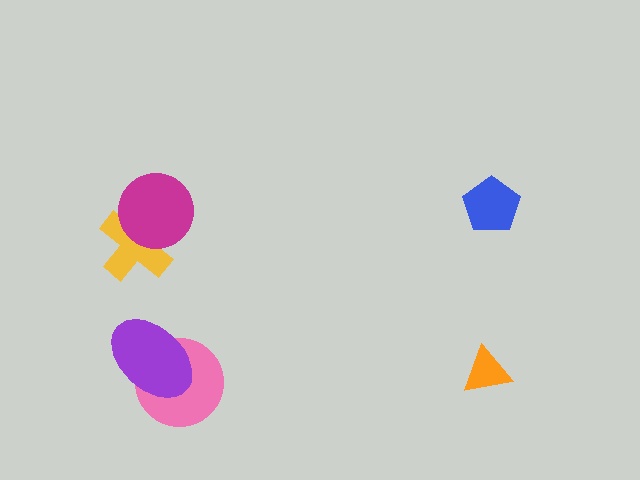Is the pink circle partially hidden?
Yes, it is partially covered by another shape.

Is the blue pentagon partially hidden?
No, no other shape covers it.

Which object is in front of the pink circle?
The purple ellipse is in front of the pink circle.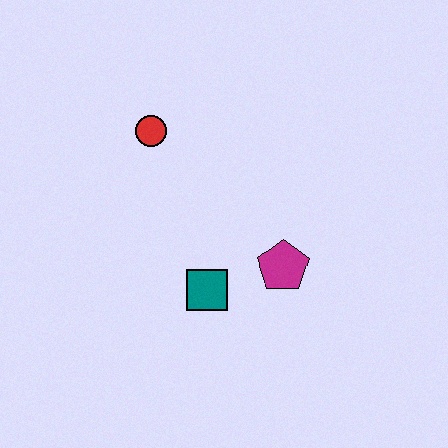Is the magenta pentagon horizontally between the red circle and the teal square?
No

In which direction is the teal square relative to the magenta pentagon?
The teal square is to the left of the magenta pentagon.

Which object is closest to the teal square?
The magenta pentagon is closest to the teal square.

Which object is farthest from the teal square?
The red circle is farthest from the teal square.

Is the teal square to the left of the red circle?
No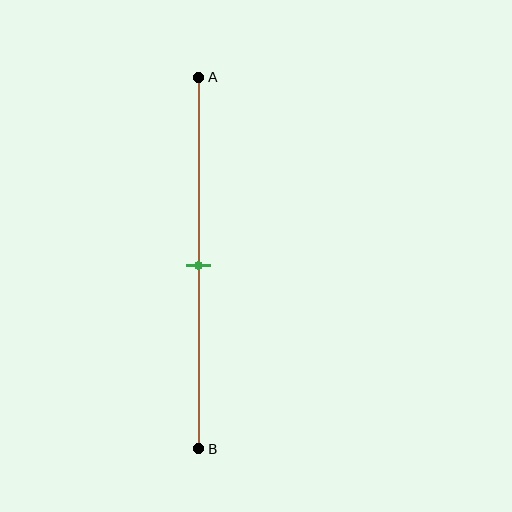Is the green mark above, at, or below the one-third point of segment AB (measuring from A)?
The green mark is below the one-third point of segment AB.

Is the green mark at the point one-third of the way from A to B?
No, the mark is at about 50% from A, not at the 33% one-third point.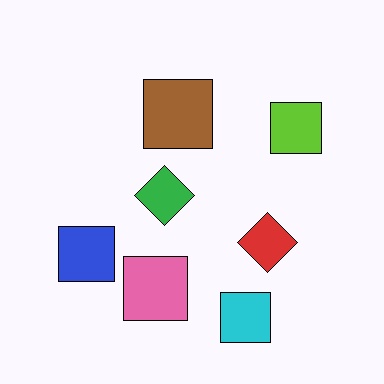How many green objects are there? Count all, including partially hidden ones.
There is 1 green object.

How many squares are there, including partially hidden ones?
There are 5 squares.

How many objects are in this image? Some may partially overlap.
There are 7 objects.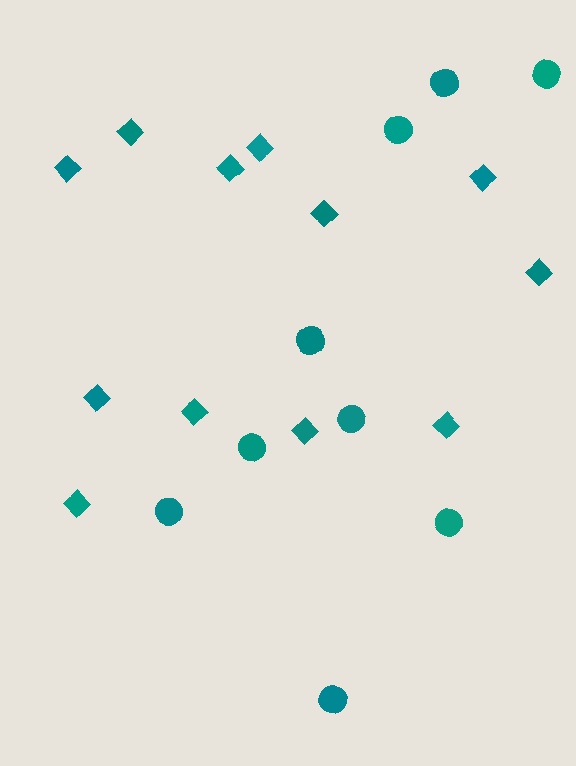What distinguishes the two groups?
There are 2 groups: one group of circles (9) and one group of diamonds (12).